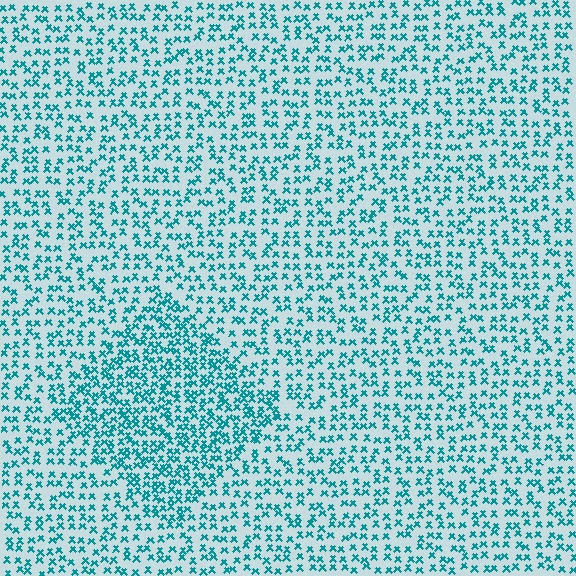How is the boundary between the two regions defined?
The boundary is defined by a change in element density (approximately 1.7x ratio). All elements are the same color, size, and shape.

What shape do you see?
I see a diamond.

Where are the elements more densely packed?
The elements are more densely packed inside the diamond boundary.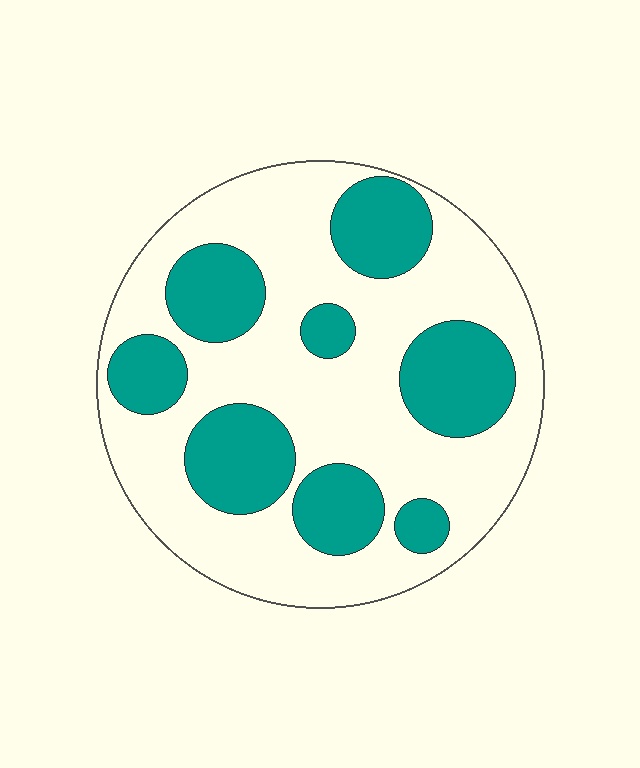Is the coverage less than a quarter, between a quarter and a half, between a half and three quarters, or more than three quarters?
Between a quarter and a half.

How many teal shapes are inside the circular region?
8.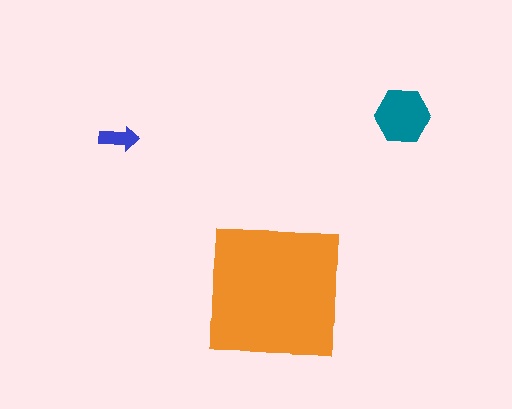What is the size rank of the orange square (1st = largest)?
1st.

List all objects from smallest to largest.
The blue arrow, the teal hexagon, the orange square.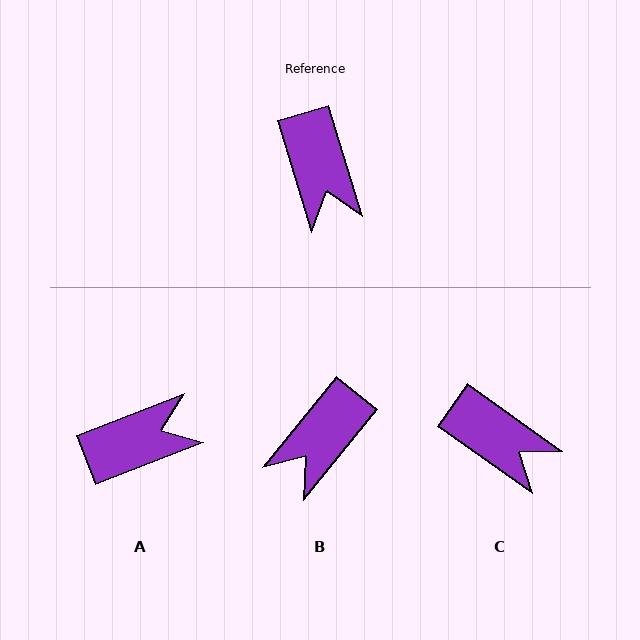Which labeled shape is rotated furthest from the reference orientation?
A, about 94 degrees away.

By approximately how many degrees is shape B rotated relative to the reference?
Approximately 56 degrees clockwise.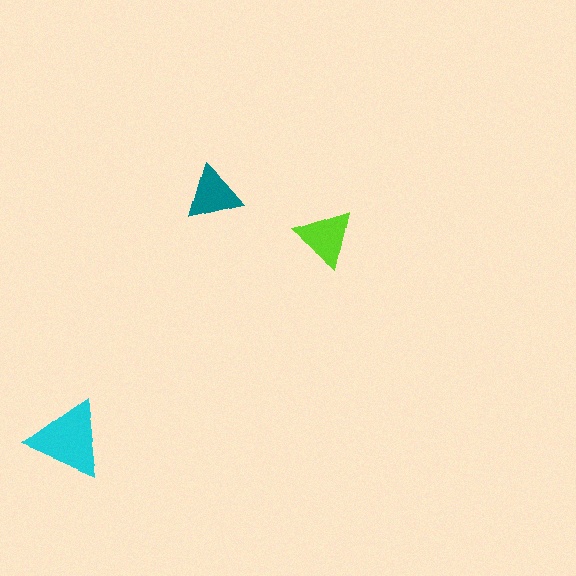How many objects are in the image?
There are 3 objects in the image.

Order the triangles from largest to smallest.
the cyan one, the lime one, the teal one.